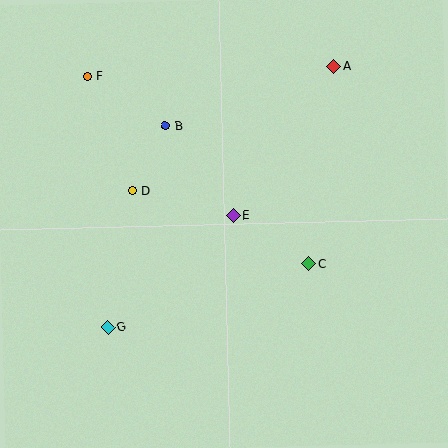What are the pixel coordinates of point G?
Point G is at (108, 327).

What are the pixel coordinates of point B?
Point B is at (165, 126).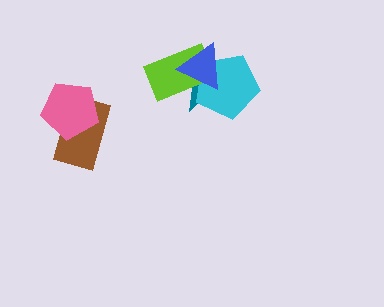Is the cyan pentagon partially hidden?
Yes, it is partially covered by another shape.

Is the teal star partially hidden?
Yes, it is partially covered by another shape.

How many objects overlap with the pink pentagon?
1 object overlaps with the pink pentagon.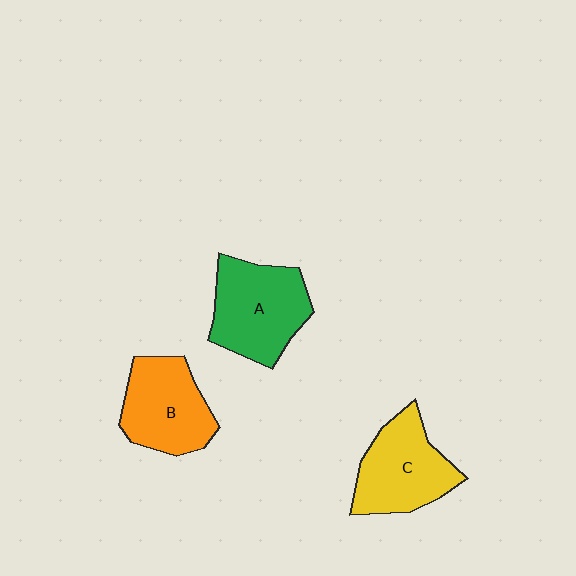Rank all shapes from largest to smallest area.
From largest to smallest: A (green), C (yellow), B (orange).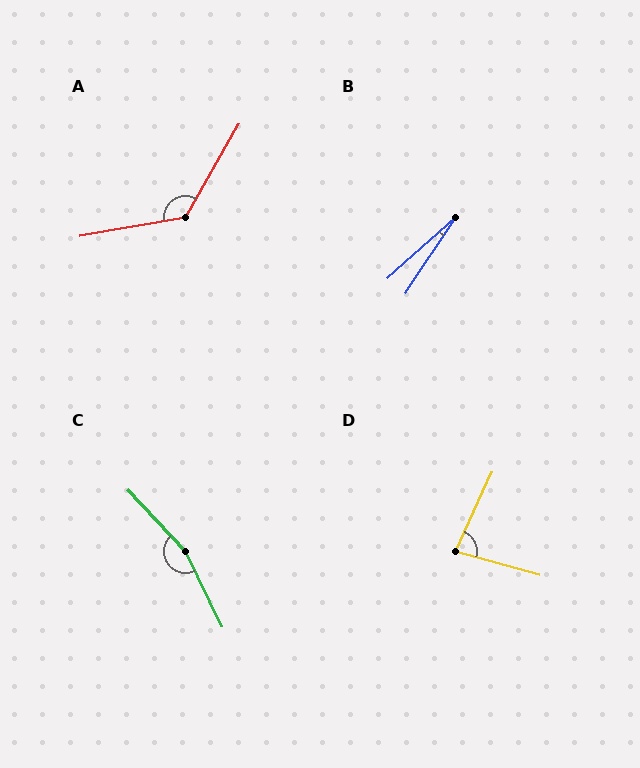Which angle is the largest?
C, at approximately 163 degrees.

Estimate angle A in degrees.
Approximately 130 degrees.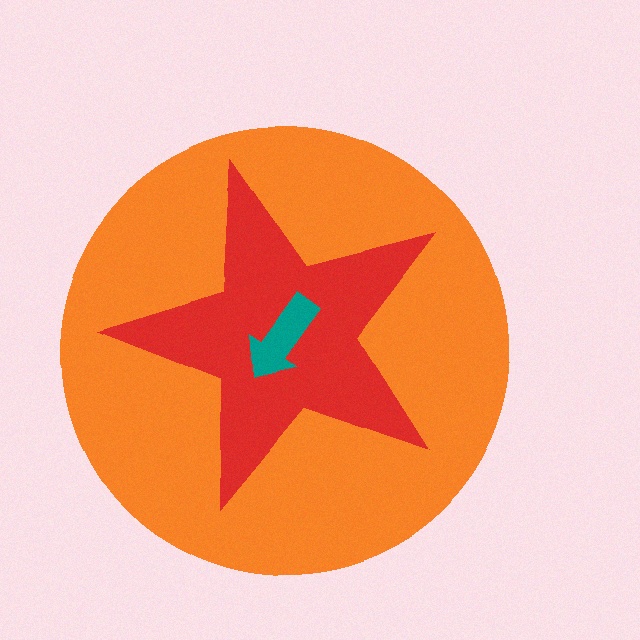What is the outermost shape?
The orange circle.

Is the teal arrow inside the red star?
Yes.